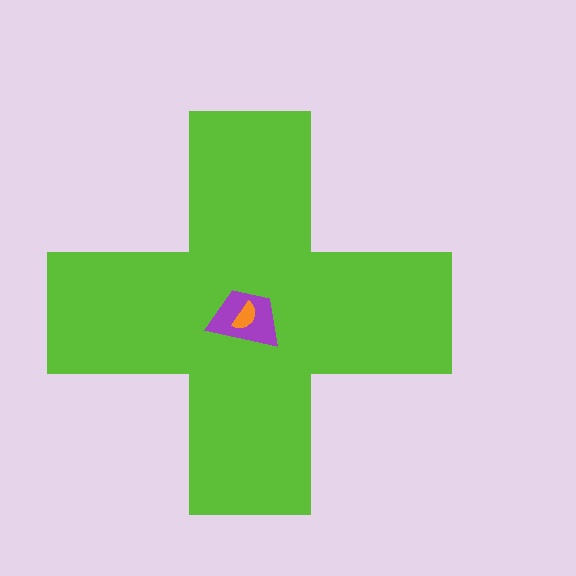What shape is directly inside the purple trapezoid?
The orange semicircle.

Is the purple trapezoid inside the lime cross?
Yes.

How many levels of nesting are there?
3.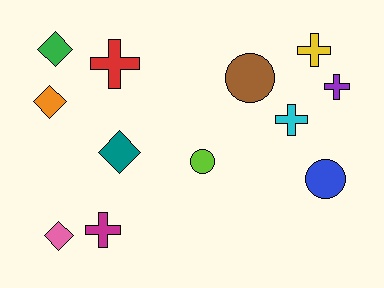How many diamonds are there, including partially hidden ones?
There are 4 diamonds.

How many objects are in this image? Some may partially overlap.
There are 12 objects.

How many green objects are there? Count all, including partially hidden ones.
There is 1 green object.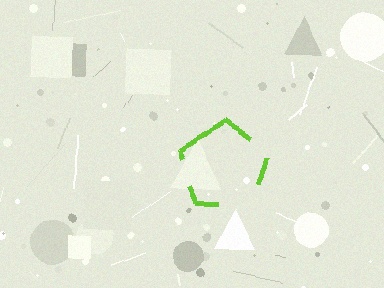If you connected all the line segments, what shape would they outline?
They would outline a pentagon.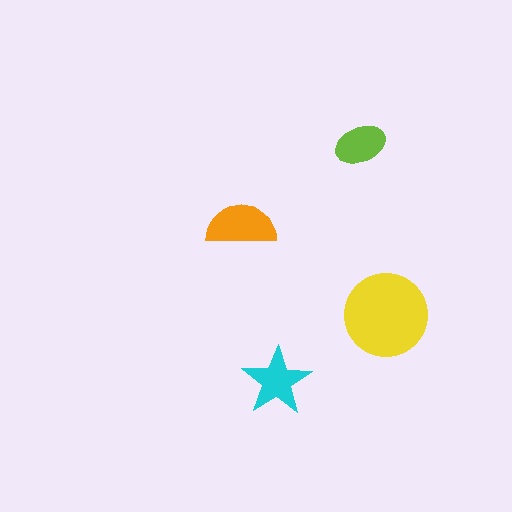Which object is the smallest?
The lime ellipse.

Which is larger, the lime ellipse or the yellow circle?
The yellow circle.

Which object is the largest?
The yellow circle.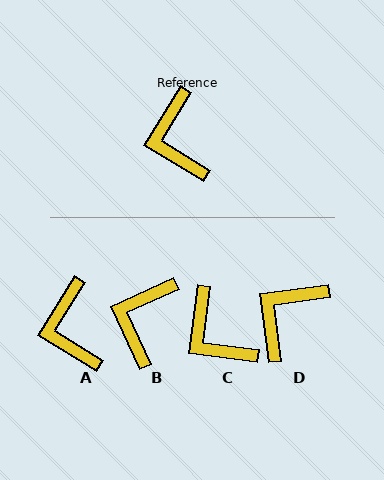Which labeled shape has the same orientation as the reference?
A.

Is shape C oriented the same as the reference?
No, it is off by about 24 degrees.